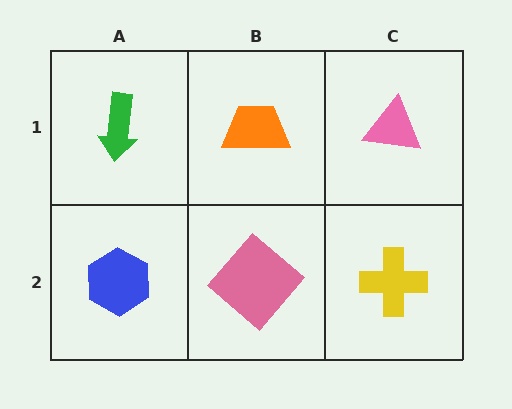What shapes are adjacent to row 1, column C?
A yellow cross (row 2, column C), an orange trapezoid (row 1, column B).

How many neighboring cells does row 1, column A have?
2.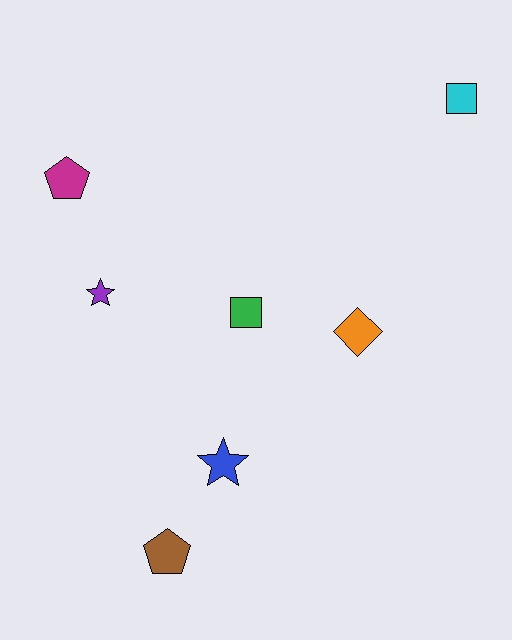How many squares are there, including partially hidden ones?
There are 2 squares.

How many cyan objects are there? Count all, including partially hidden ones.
There is 1 cyan object.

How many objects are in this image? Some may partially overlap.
There are 7 objects.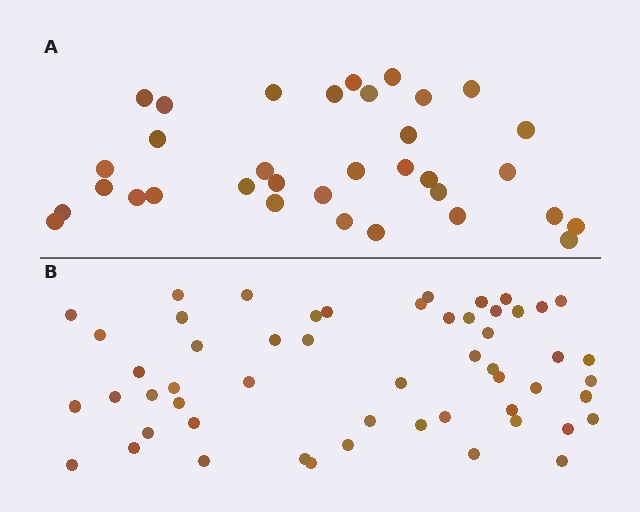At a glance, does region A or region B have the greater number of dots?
Region B (the bottom region) has more dots.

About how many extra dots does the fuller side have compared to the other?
Region B has approximately 20 more dots than region A.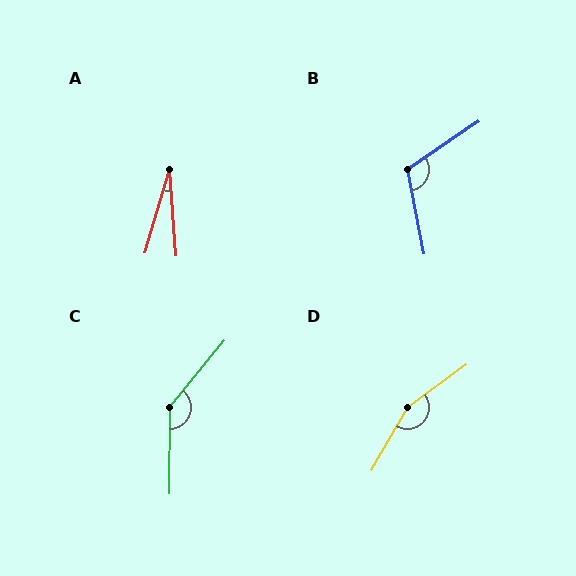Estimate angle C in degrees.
Approximately 141 degrees.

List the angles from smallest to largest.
A (20°), B (113°), C (141°), D (156°).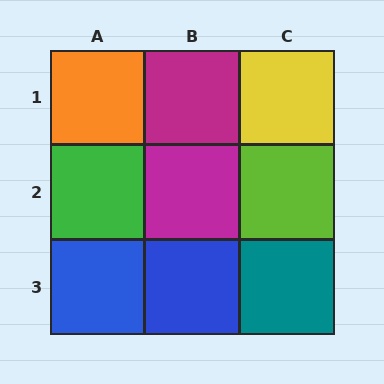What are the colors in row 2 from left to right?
Green, magenta, lime.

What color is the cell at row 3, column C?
Teal.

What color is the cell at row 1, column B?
Magenta.